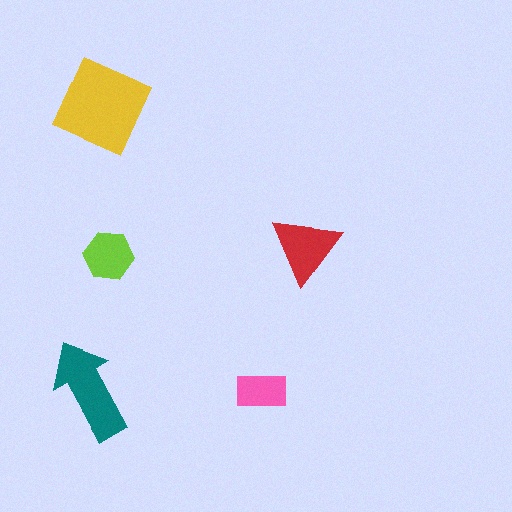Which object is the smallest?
The pink rectangle.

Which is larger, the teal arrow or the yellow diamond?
The yellow diamond.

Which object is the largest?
The yellow diamond.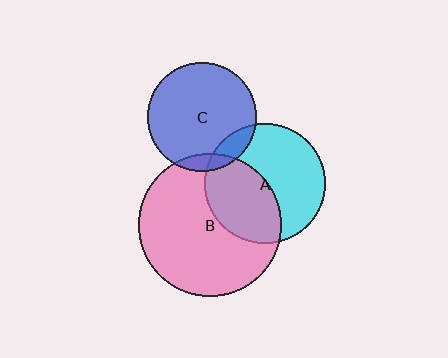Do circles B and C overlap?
Yes.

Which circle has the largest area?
Circle B (pink).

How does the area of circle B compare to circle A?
Approximately 1.4 times.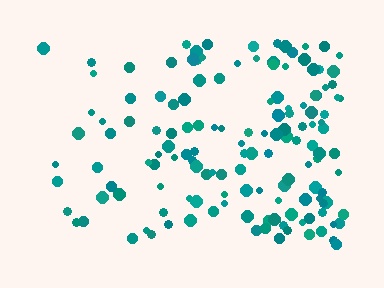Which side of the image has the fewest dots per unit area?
The left.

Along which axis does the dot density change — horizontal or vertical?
Horizontal.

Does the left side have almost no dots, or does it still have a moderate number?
Still a moderate number, just noticeably fewer than the right.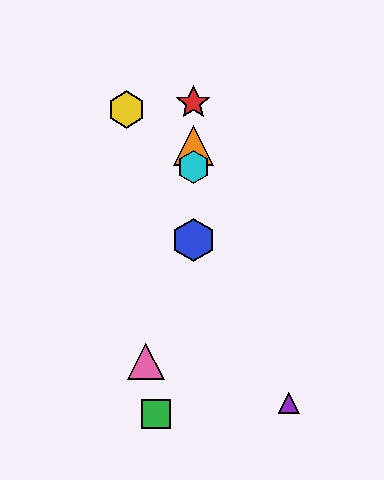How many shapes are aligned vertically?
4 shapes (the red star, the blue hexagon, the orange triangle, the cyan hexagon) are aligned vertically.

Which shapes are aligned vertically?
The red star, the blue hexagon, the orange triangle, the cyan hexagon are aligned vertically.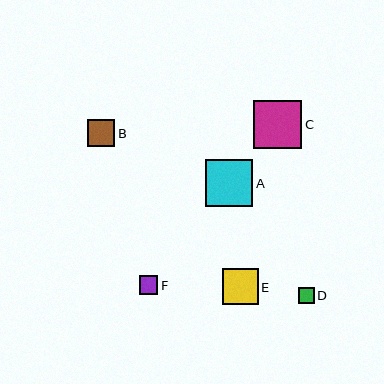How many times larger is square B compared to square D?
Square B is approximately 1.7 times the size of square D.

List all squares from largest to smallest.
From largest to smallest: C, A, E, B, F, D.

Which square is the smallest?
Square D is the smallest with a size of approximately 16 pixels.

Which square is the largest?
Square C is the largest with a size of approximately 48 pixels.